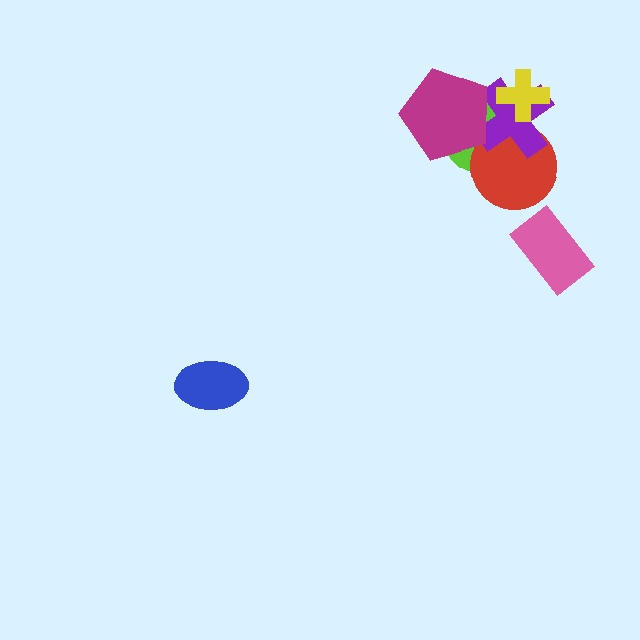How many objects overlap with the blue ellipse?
0 objects overlap with the blue ellipse.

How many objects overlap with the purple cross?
4 objects overlap with the purple cross.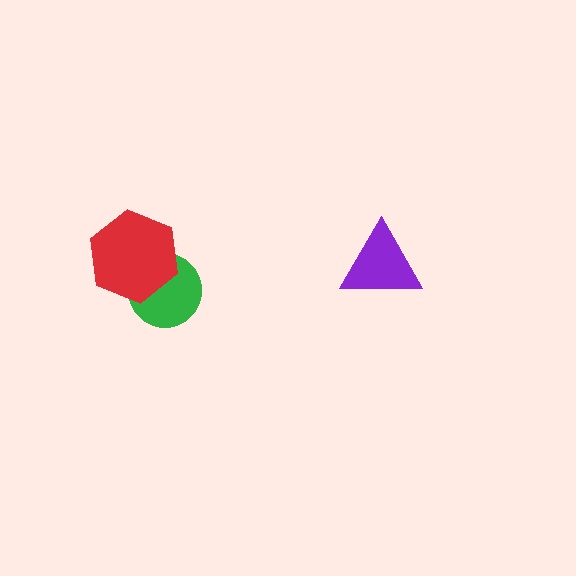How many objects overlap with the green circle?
1 object overlaps with the green circle.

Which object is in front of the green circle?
The red hexagon is in front of the green circle.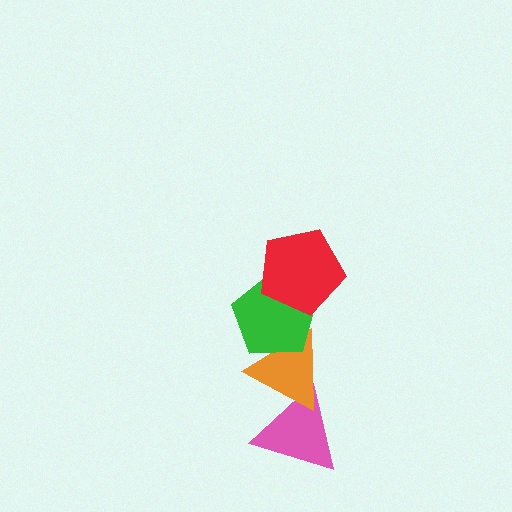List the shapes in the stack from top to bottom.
From top to bottom: the red pentagon, the green pentagon, the orange triangle, the pink triangle.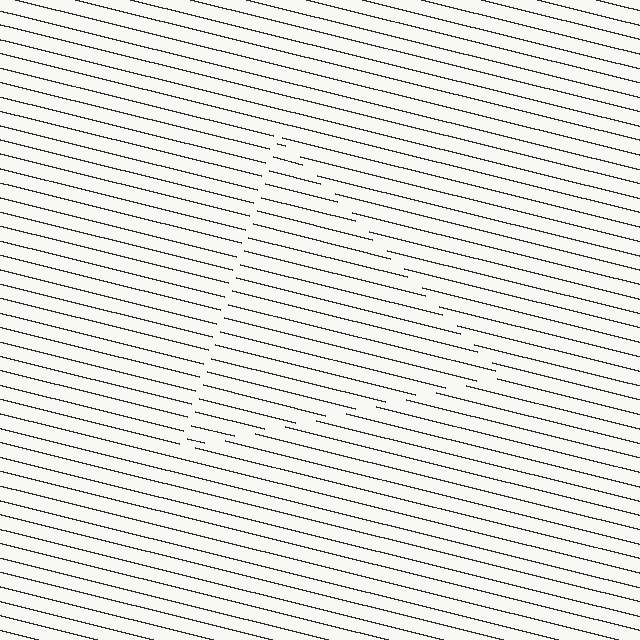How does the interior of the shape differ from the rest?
The interior of the shape contains the same grating, shifted by half a period — the contour is defined by the phase discontinuity where line-ends from the inner and outer gratings abut.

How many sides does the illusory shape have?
3 sides — the line-ends trace a triangle.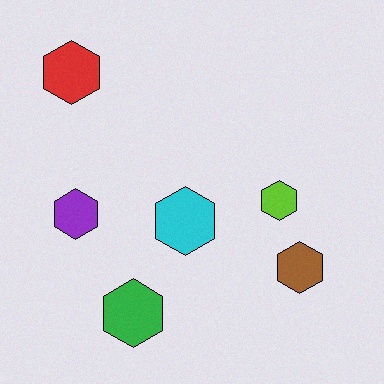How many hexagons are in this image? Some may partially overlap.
There are 6 hexagons.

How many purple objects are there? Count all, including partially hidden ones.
There is 1 purple object.